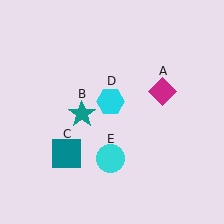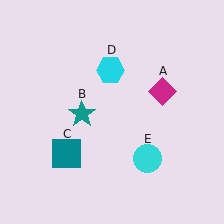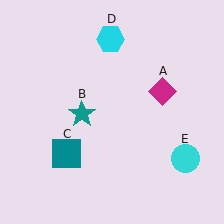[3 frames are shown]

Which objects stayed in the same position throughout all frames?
Magenta diamond (object A) and teal star (object B) and teal square (object C) remained stationary.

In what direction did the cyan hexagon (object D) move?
The cyan hexagon (object D) moved up.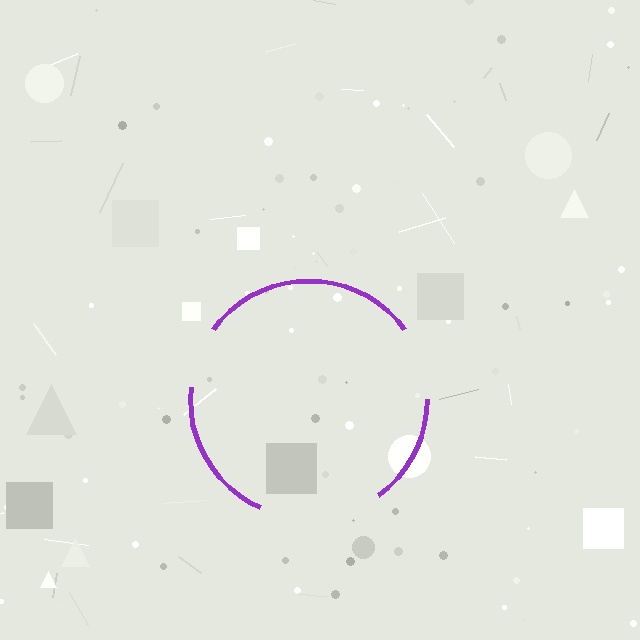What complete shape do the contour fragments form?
The contour fragments form a circle.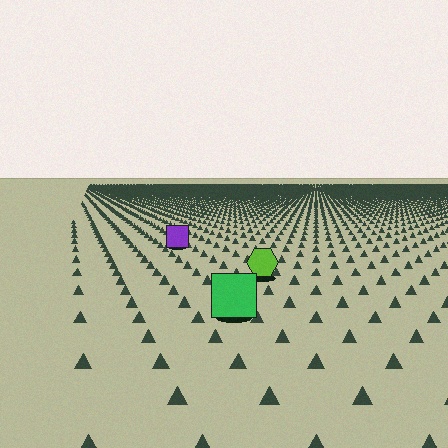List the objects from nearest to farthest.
From nearest to farthest: the green square, the lime hexagon, the purple square.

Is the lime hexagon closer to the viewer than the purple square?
Yes. The lime hexagon is closer — you can tell from the texture gradient: the ground texture is coarser near it.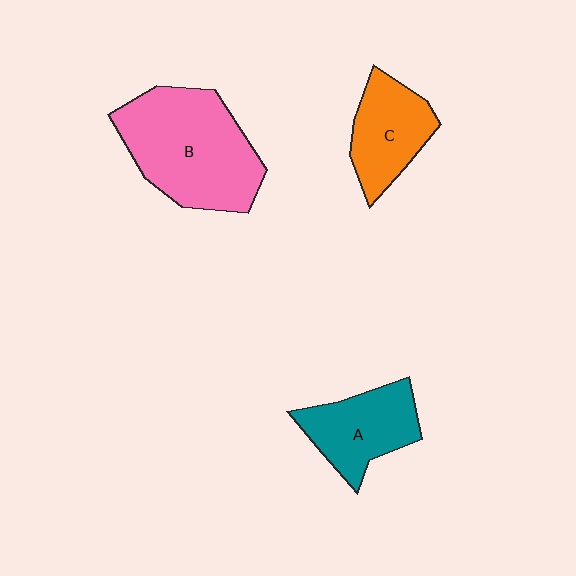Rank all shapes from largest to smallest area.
From largest to smallest: B (pink), A (teal), C (orange).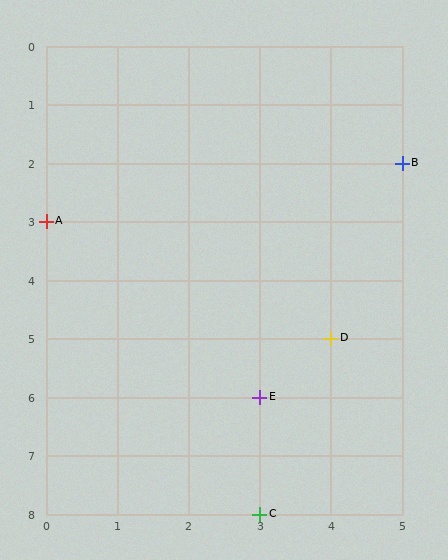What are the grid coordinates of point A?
Point A is at grid coordinates (0, 3).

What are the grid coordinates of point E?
Point E is at grid coordinates (3, 6).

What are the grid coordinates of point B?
Point B is at grid coordinates (5, 2).